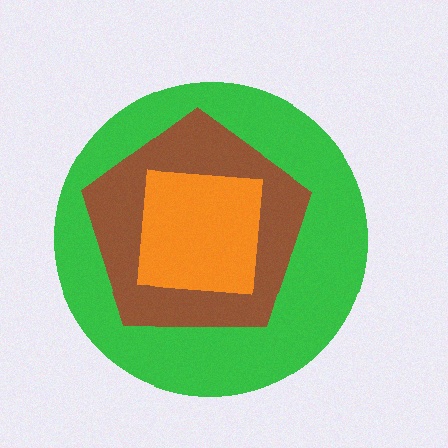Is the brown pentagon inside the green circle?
Yes.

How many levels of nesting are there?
3.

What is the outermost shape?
The green circle.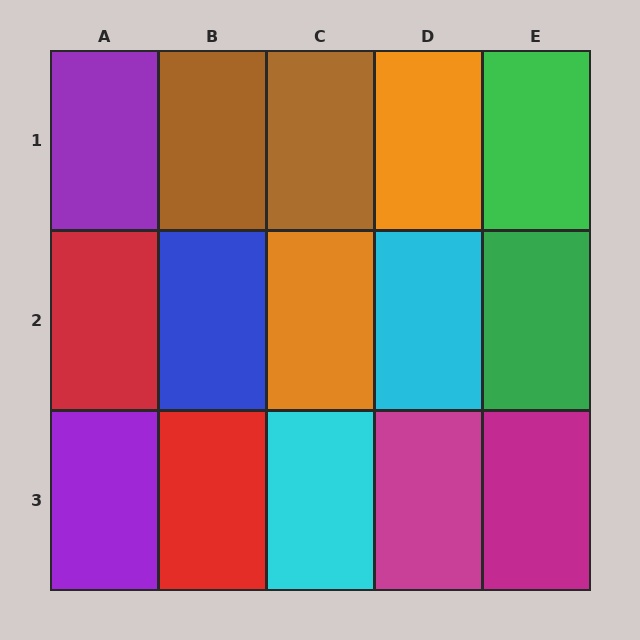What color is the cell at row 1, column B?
Brown.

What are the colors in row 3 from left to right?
Purple, red, cyan, magenta, magenta.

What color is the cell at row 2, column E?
Green.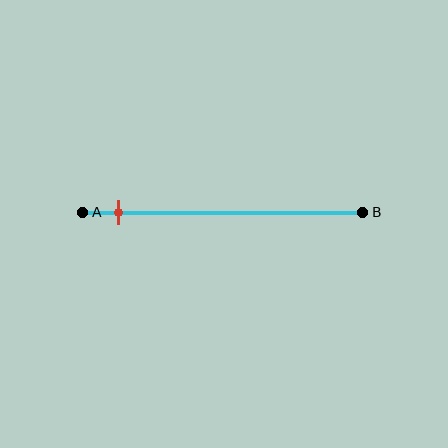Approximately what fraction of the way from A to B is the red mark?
The red mark is approximately 15% of the way from A to B.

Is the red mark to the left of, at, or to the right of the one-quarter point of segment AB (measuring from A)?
The red mark is to the left of the one-quarter point of segment AB.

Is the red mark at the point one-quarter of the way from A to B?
No, the mark is at about 15% from A, not at the 25% one-quarter point.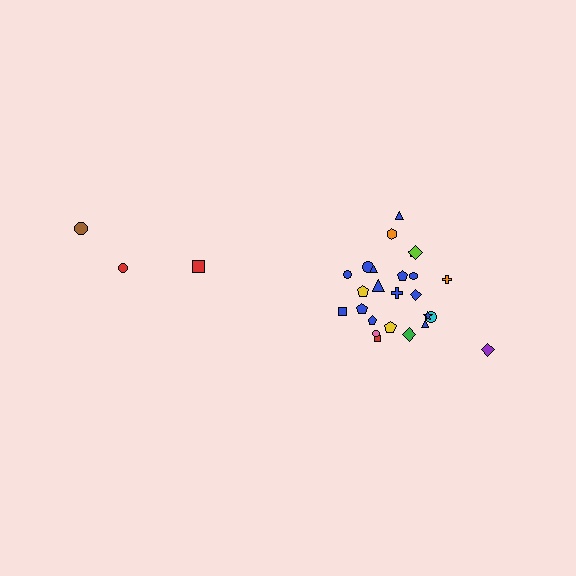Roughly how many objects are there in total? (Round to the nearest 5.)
Roughly 30 objects in total.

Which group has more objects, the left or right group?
The right group.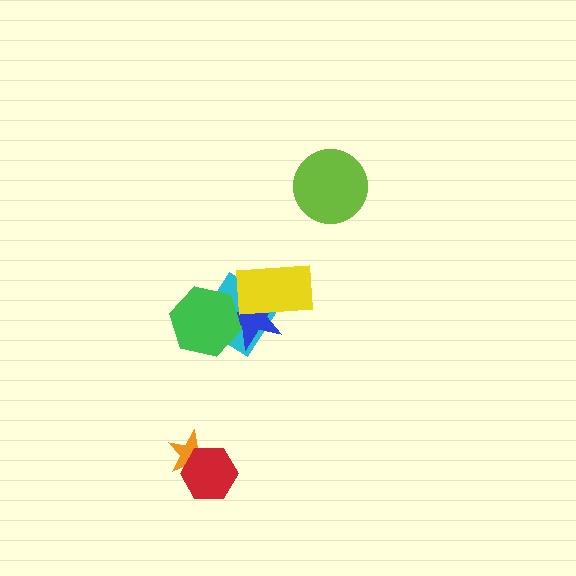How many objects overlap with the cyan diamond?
3 objects overlap with the cyan diamond.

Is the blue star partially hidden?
Yes, it is partially covered by another shape.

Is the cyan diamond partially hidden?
Yes, it is partially covered by another shape.